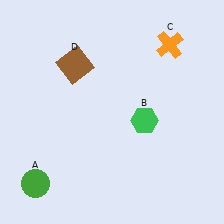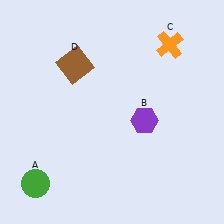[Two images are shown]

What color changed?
The hexagon (B) changed from green in Image 1 to purple in Image 2.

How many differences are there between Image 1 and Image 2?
There is 1 difference between the two images.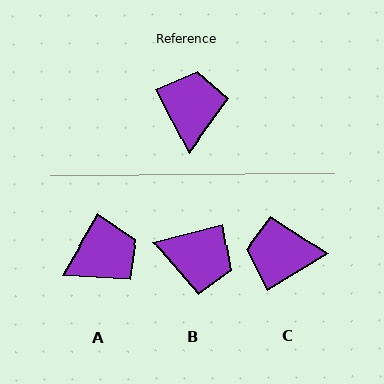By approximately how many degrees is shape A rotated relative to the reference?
Approximately 57 degrees clockwise.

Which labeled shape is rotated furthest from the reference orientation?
B, about 103 degrees away.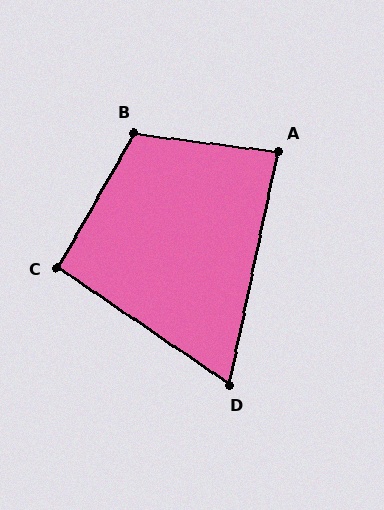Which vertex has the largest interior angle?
B, at approximately 112 degrees.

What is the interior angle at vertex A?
Approximately 85 degrees (approximately right).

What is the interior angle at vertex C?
Approximately 95 degrees (approximately right).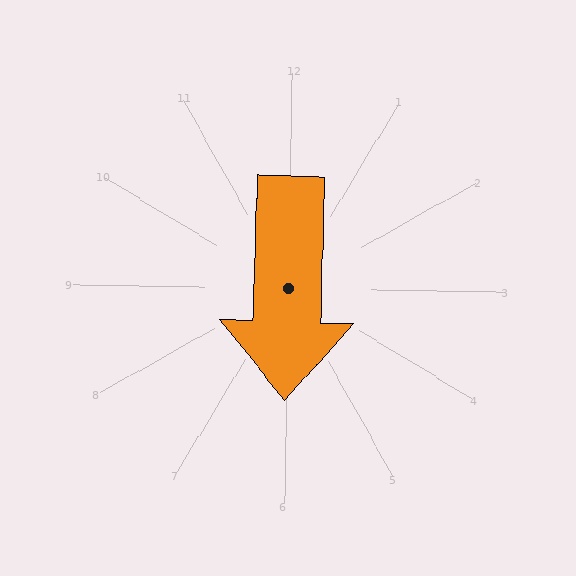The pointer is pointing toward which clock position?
Roughly 6 o'clock.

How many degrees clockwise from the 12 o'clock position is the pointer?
Approximately 181 degrees.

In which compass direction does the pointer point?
South.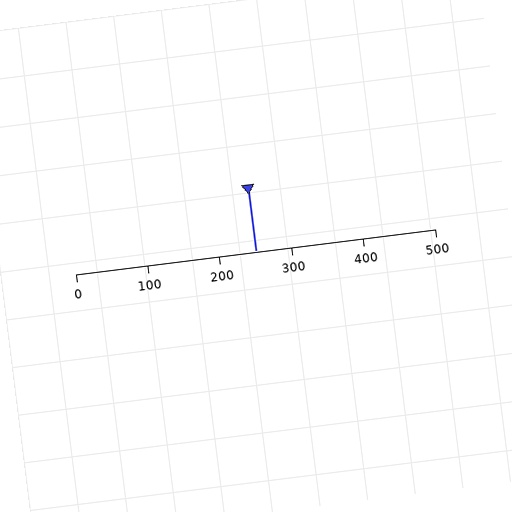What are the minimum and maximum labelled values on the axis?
The axis runs from 0 to 500.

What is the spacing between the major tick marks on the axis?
The major ticks are spaced 100 apart.